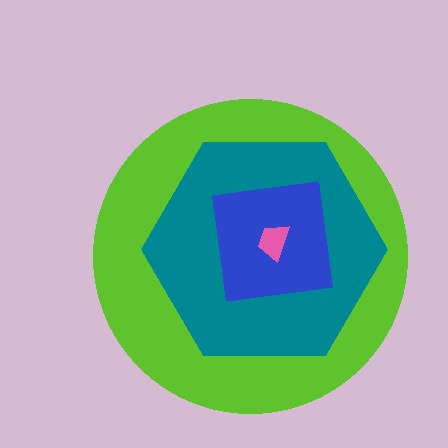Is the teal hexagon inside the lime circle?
Yes.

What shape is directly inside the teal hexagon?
The blue square.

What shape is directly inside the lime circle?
The teal hexagon.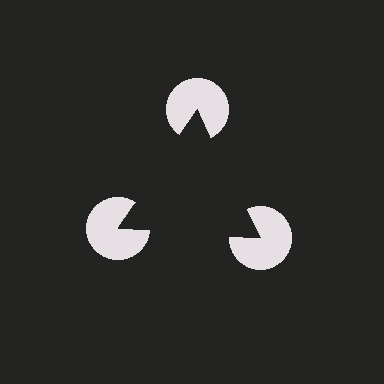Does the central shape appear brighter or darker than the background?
It typically appears slightly darker than the background, even though no actual brightness change is drawn.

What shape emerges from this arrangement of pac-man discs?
An illusory triangle — its edges are inferred from the aligned wedge cuts in the pac-man discs, not physically drawn.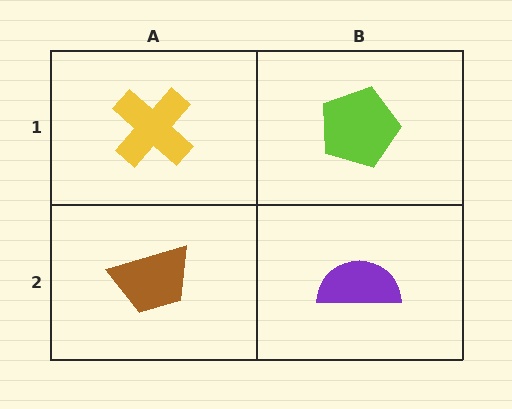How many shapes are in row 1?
2 shapes.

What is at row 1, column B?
A lime pentagon.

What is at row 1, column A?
A yellow cross.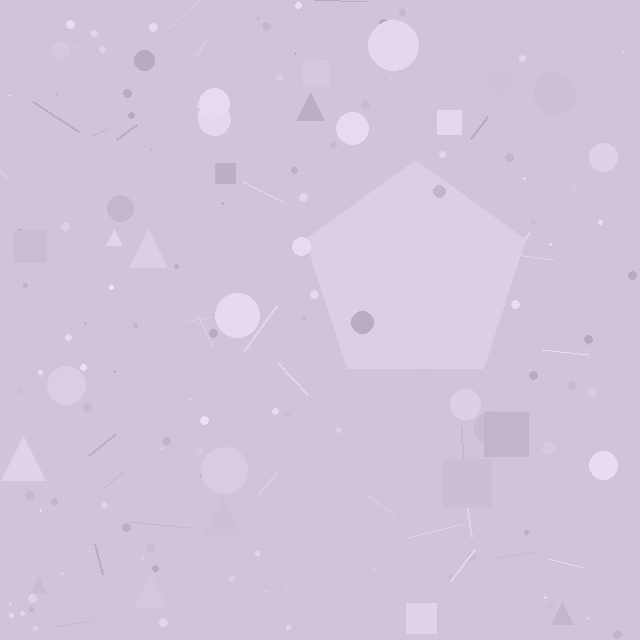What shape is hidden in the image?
A pentagon is hidden in the image.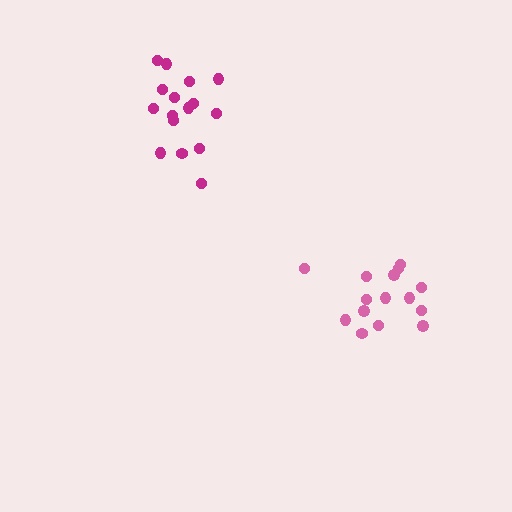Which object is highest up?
The magenta cluster is topmost.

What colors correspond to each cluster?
The clusters are colored: pink, magenta.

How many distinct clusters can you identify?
There are 2 distinct clusters.